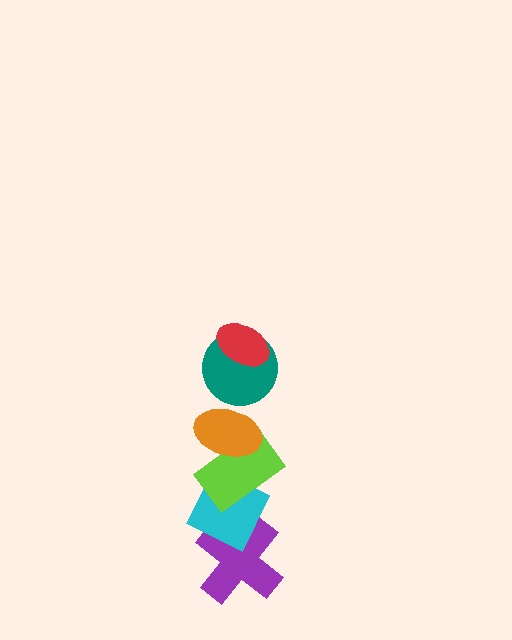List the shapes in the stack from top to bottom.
From top to bottom: the red ellipse, the teal circle, the orange ellipse, the lime rectangle, the cyan diamond, the purple cross.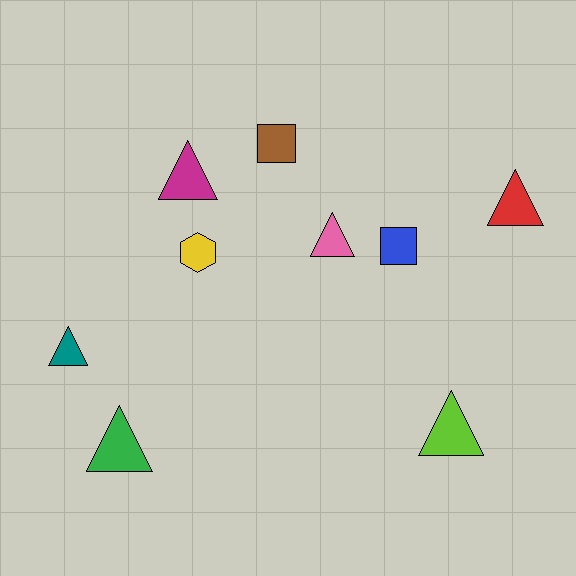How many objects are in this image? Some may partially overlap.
There are 9 objects.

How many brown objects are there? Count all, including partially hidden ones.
There is 1 brown object.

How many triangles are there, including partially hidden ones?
There are 6 triangles.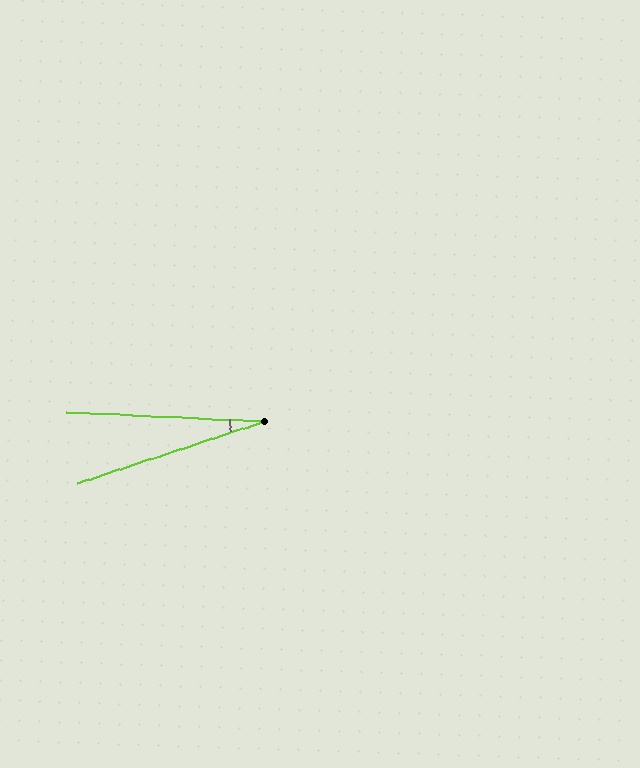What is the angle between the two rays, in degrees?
Approximately 21 degrees.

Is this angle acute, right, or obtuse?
It is acute.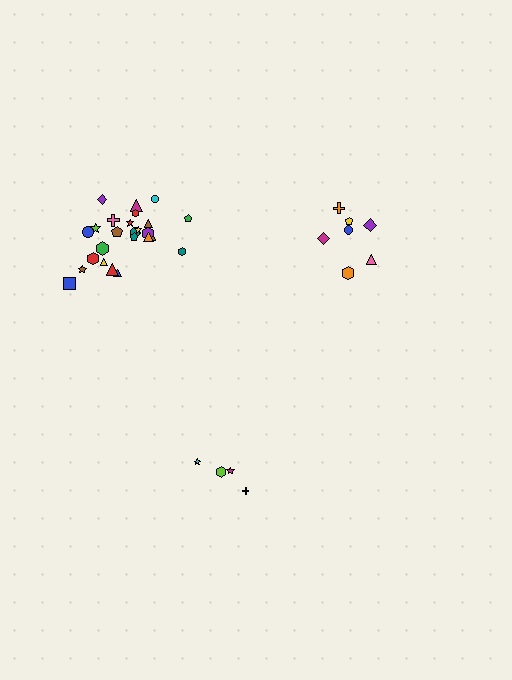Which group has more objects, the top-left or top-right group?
The top-left group.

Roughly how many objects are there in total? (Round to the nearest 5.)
Roughly 35 objects in total.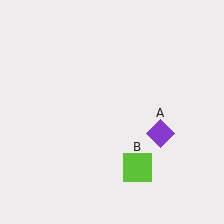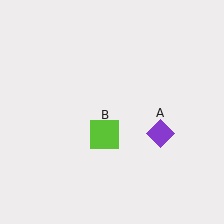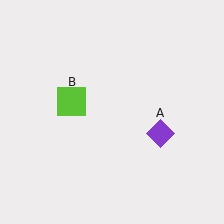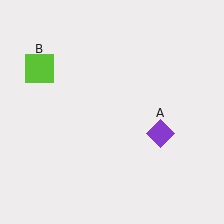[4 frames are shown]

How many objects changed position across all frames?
1 object changed position: lime square (object B).